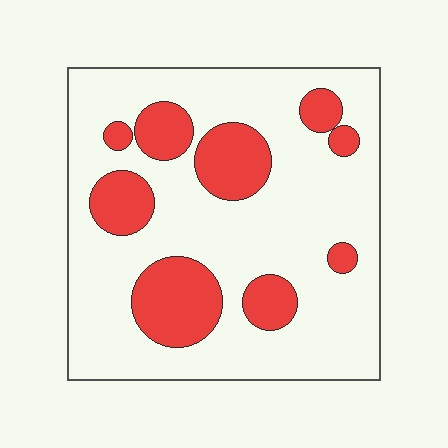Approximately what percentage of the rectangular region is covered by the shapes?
Approximately 25%.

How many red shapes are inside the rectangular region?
9.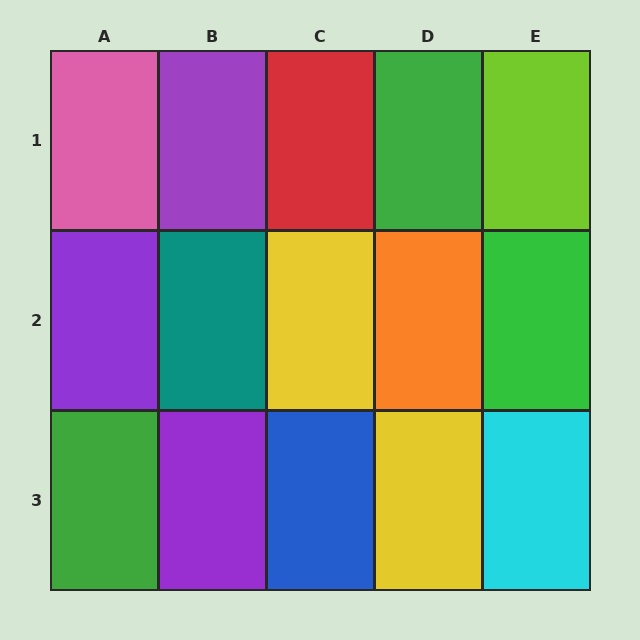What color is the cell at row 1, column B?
Purple.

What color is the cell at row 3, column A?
Green.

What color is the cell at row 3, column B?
Purple.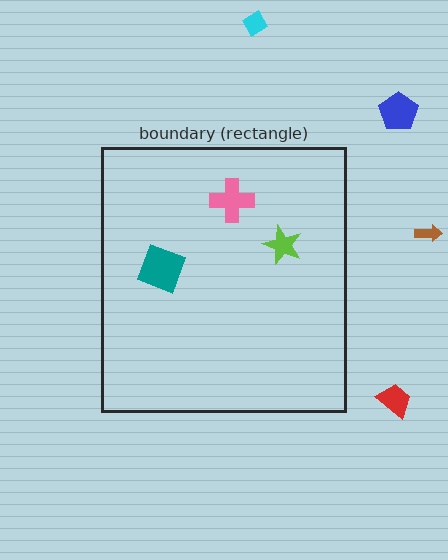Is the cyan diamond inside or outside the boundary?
Outside.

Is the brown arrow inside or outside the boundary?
Outside.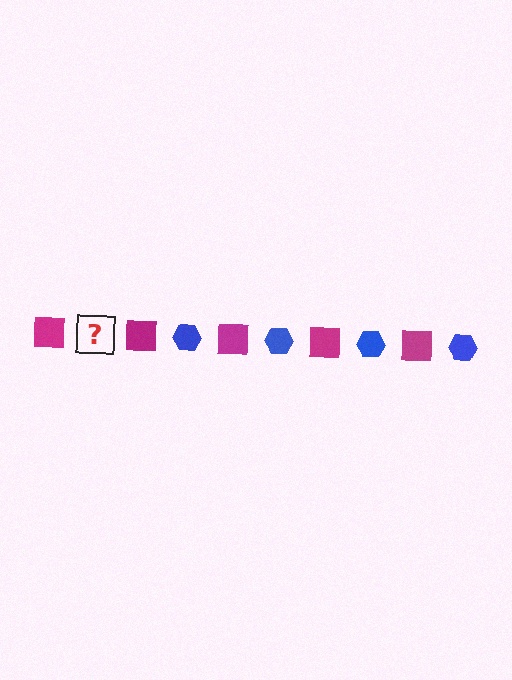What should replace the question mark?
The question mark should be replaced with a blue hexagon.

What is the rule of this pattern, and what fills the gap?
The rule is that the pattern alternates between magenta square and blue hexagon. The gap should be filled with a blue hexagon.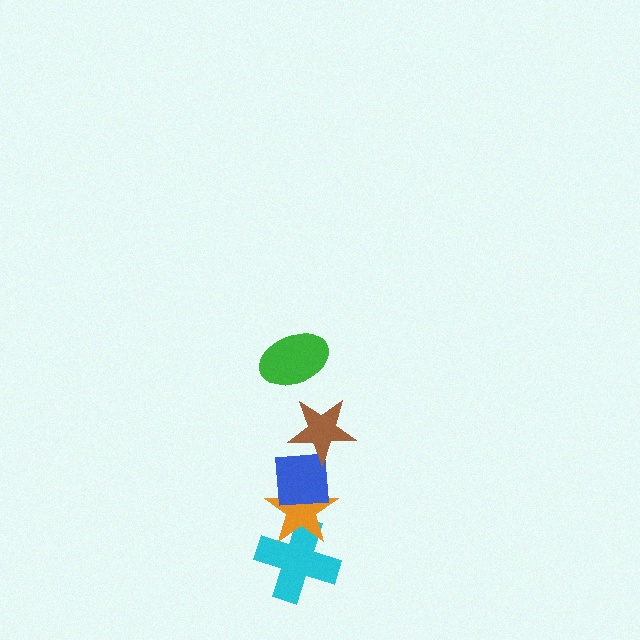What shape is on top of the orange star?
The blue square is on top of the orange star.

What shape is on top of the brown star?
The green ellipse is on top of the brown star.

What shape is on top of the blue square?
The brown star is on top of the blue square.